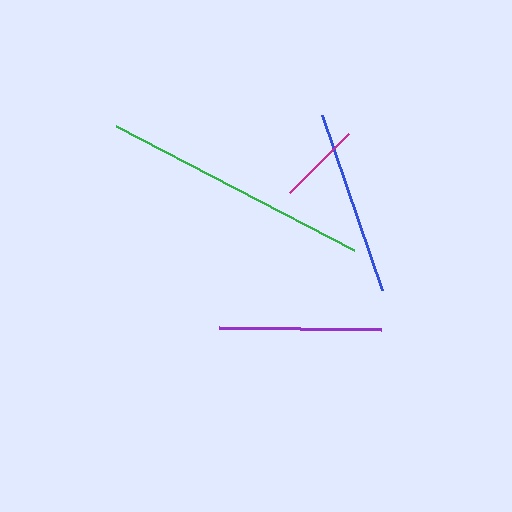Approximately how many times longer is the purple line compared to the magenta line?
The purple line is approximately 1.9 times the length of the magenta line.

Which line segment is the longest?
The green line is the longest at approximately 269 pixels.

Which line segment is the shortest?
The magenta line is the shortest at approximately 84 pixels.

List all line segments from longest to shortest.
From longest to shortest: green, blue, purple, magenta.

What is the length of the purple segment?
The purple segment is approximately 162 pixels long.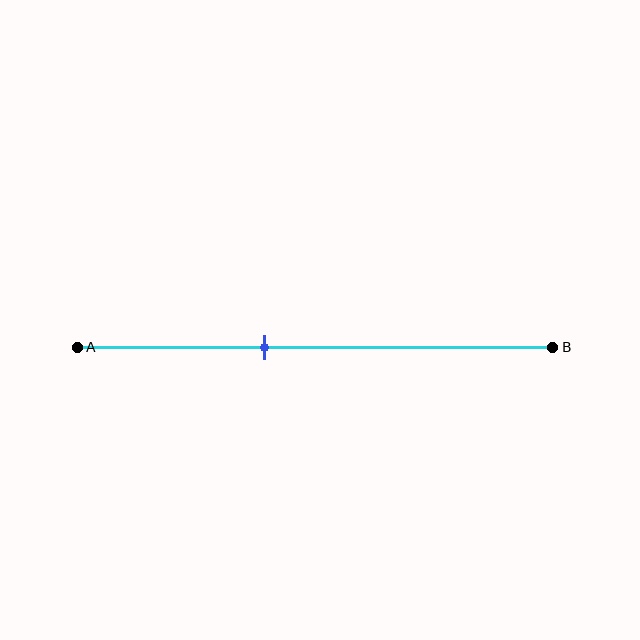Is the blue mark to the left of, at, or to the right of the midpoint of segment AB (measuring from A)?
The blue mark is to the left of the midpoint of segment AB.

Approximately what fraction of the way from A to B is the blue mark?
The blue mark is approximately 40% of the way from A to B.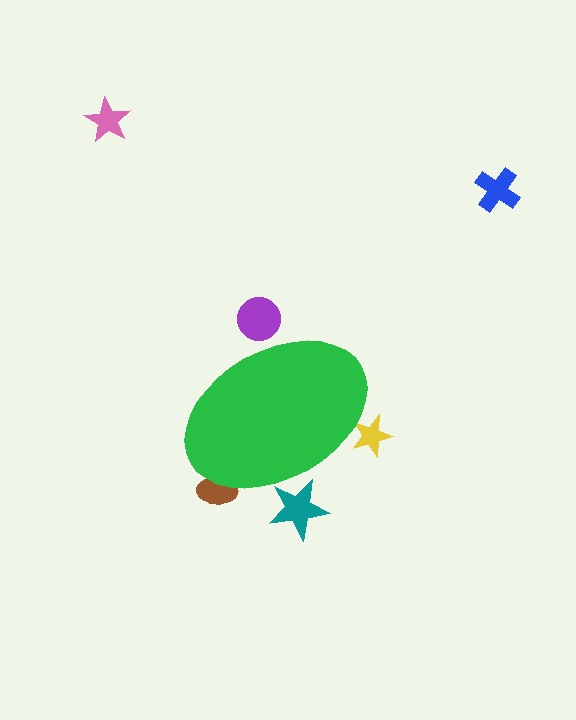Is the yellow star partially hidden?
Yes, the yellow star is partially hidden behind the green ellipse.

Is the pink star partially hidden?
No, the pink star is fully visible.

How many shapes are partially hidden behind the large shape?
4 shapes are partially hidden.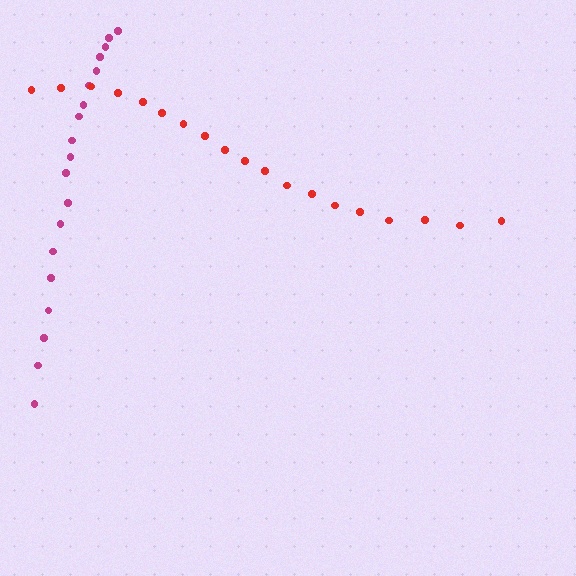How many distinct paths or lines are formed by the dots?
There are 2 distinct paths.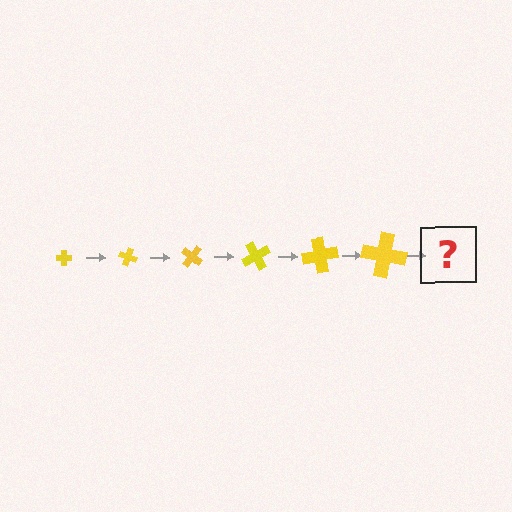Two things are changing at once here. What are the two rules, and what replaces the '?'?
The two rules are that the cross grows larger each step and it rotates 20 degrees each step. The '?' should be a cross, larger than the previous one and rotated 120 degrees from the start.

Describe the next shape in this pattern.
It should be a cross, larger than the previous one and rotated 120 degrees from the start.